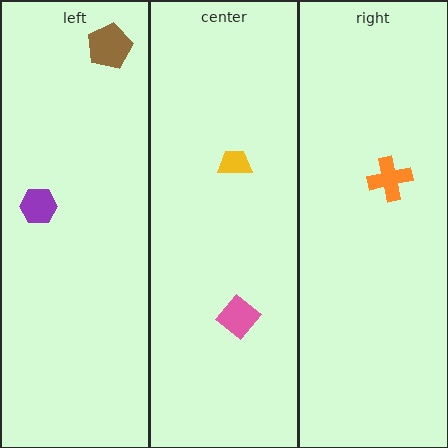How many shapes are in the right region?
1.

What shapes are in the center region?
The pink diamond, the yellow trapezoid.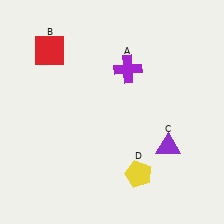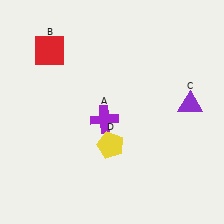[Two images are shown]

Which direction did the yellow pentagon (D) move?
The yellow pentagon (D) moved up.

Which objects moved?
The objects that moved are: the purple cross (A), the purple triangle (C), the yellow pentagon (D).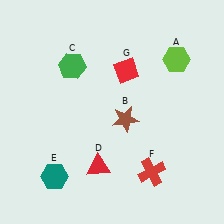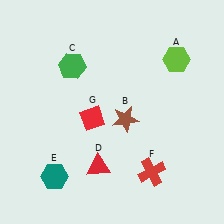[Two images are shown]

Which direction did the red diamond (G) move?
The red diamond (G) moved down.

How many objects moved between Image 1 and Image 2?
1 object moved between the two images.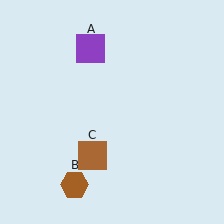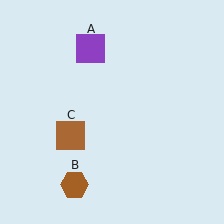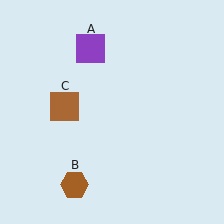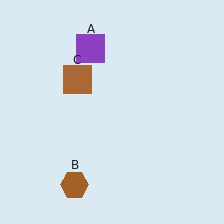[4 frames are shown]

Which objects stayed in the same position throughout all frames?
Purple square (object A) and brown hexagon (object B) remained stationary.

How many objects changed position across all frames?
1 object changed position: brown square (object C).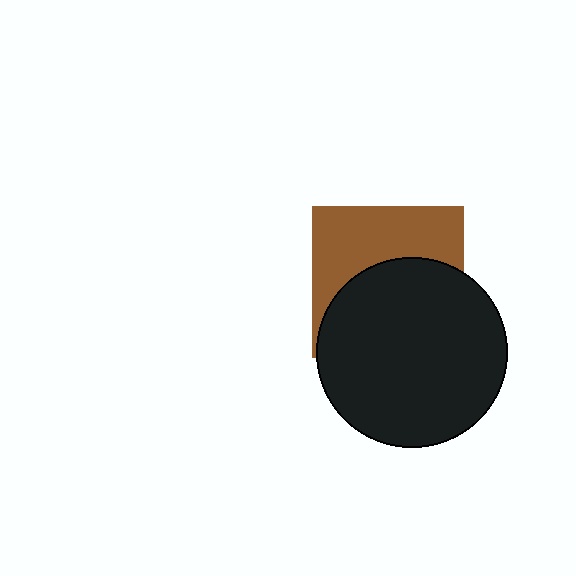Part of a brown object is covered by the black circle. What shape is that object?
It is a square.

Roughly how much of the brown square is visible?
About half of it is visible (roughly 45%).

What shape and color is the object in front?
The object in front is a black circle.